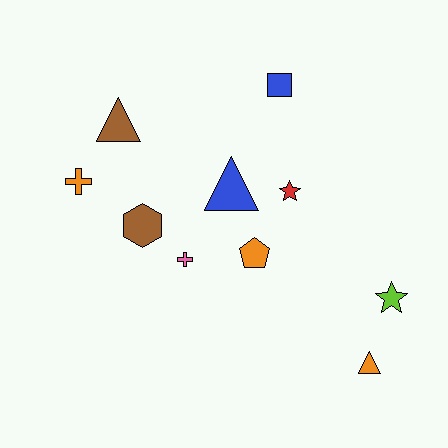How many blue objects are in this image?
There are 2 blue objects.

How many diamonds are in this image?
There are no diamonds.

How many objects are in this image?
There are 10 objects.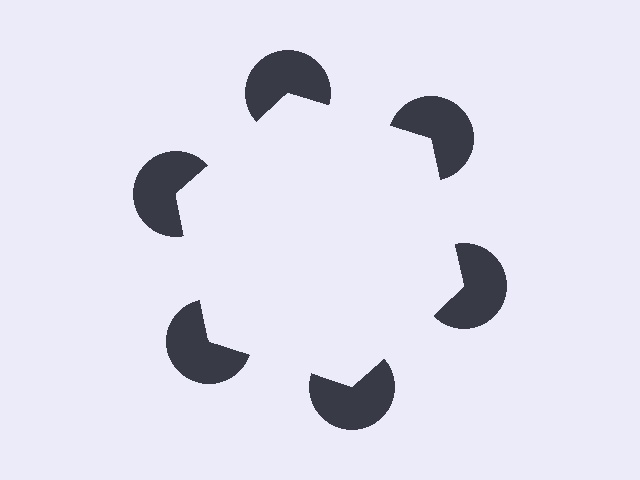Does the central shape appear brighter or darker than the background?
It typically appears slightly brighter than the background, even though no actual brightness change is drawn.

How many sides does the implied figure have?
6 sides.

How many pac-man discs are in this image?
There are 6 — one at each vertex of the illusory hexagon.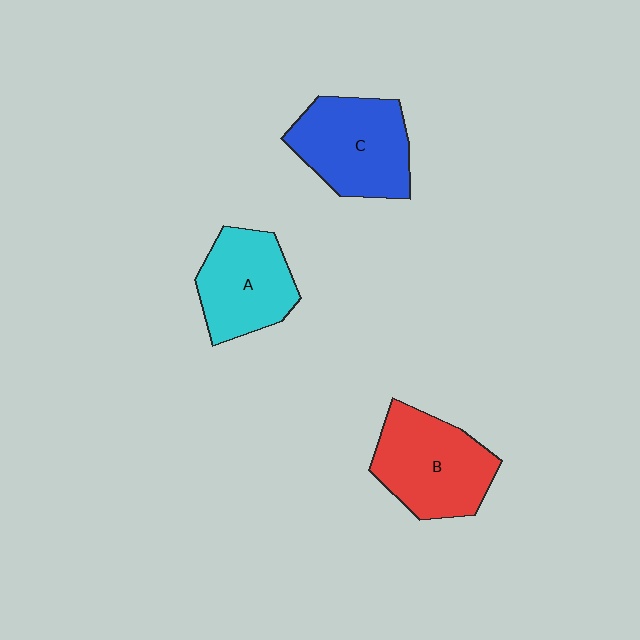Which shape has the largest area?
Shape B (red).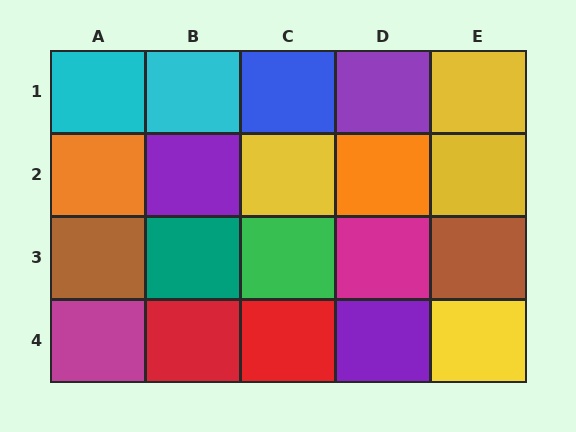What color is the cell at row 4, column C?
Red.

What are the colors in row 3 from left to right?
Brown, teal, green, magenta, brown.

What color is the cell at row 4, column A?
Magenta.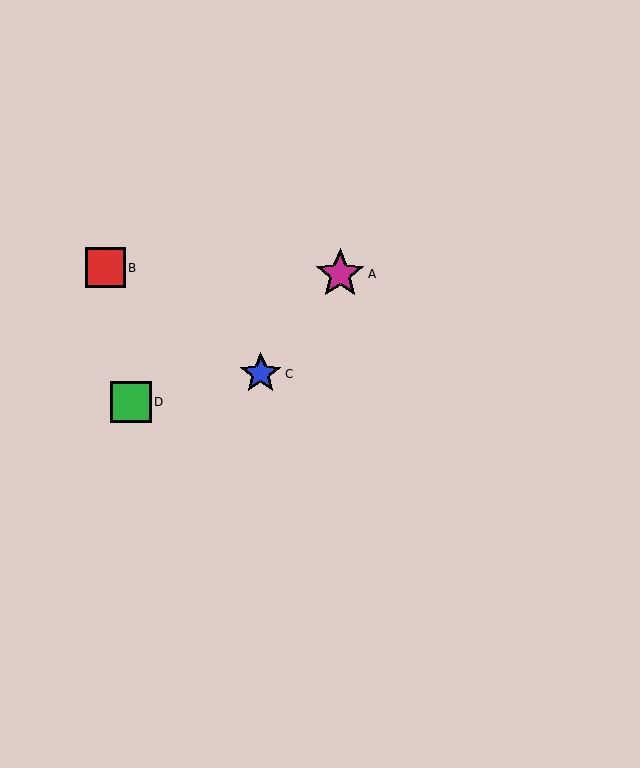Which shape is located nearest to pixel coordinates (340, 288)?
The magenta star (labeled A) at (340, 274) is nearest to that location.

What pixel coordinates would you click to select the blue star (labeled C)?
Click at (261, 374) to select the blue star C.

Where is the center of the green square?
The center of the green square is at (131, 402).